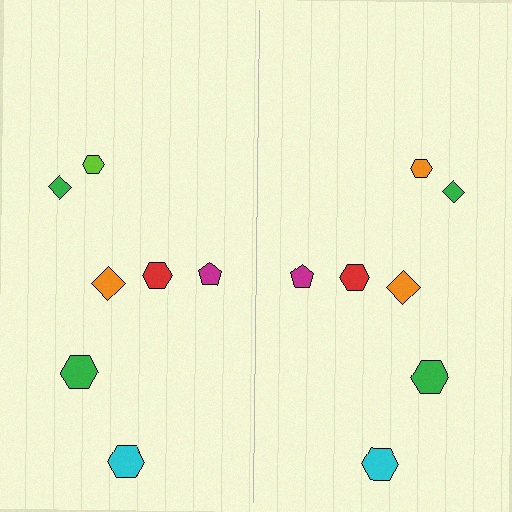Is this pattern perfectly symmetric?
No, the pattern is not perfectly symmetric. The orange hexagon on the right side breaks the symmetry — its mirror counterpart is lime.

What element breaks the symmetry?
The orange hexagon on the right side breaks the symmetry — its mirror counterpart is lime.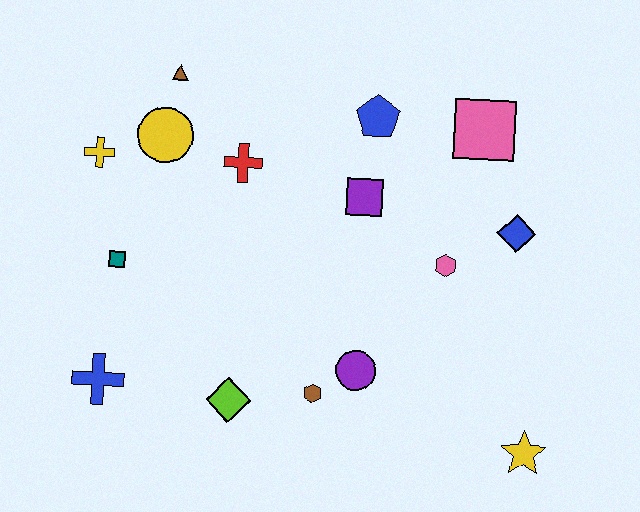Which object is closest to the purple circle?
The brown hexagon is closest to the purple circle.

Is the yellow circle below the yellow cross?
No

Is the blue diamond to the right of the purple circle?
Yes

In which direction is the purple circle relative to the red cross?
The purple circle is below the red cross.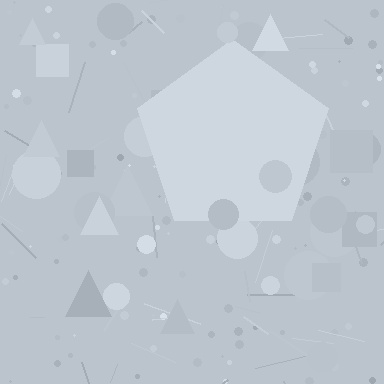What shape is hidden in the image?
A pentagon is hidden in the image.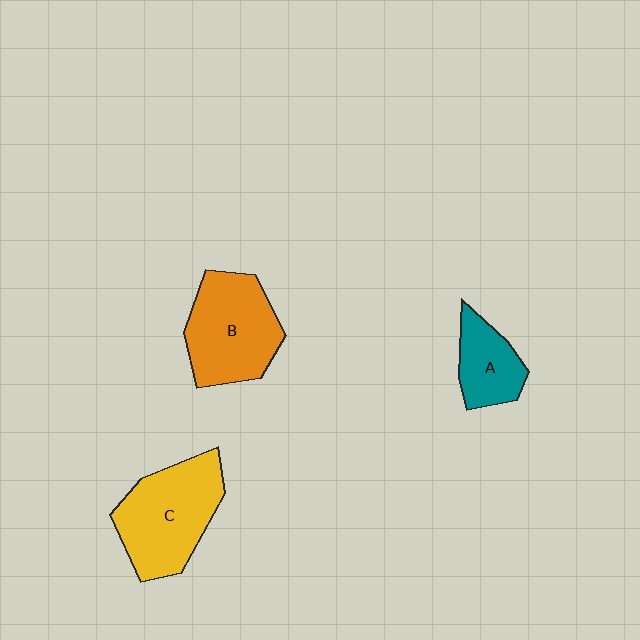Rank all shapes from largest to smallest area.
From largest to smallest: C (yellow), B (orange), A (teal).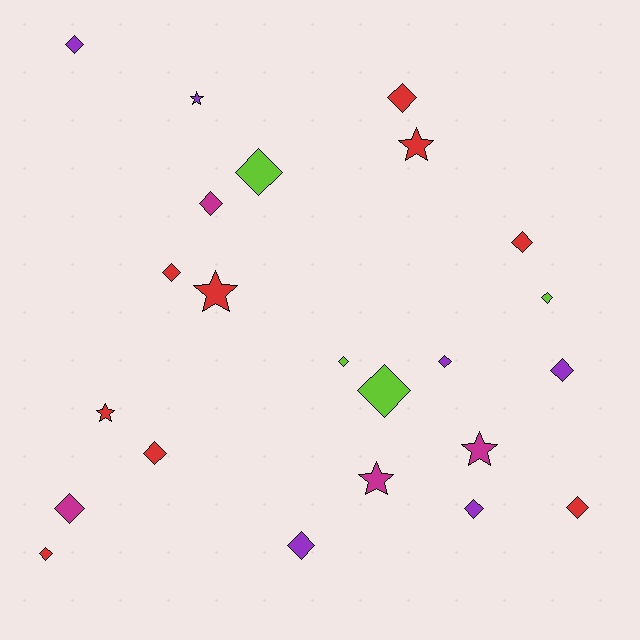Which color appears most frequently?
Red, with 9 objects.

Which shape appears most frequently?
Diamond, with 17 objects.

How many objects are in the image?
There are 23 objects.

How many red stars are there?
There are 3 red stars.